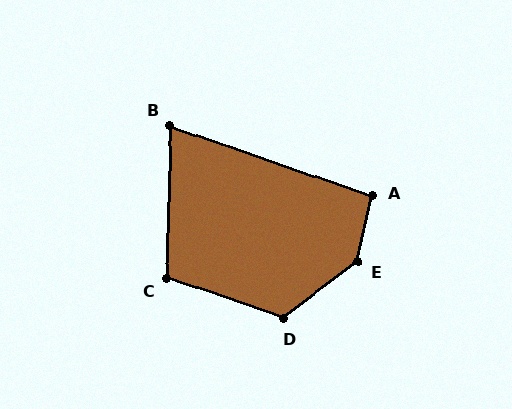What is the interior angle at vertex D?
Approximately 124 degrees (obtuse).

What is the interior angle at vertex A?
Approximately 97 degrees (obtuse).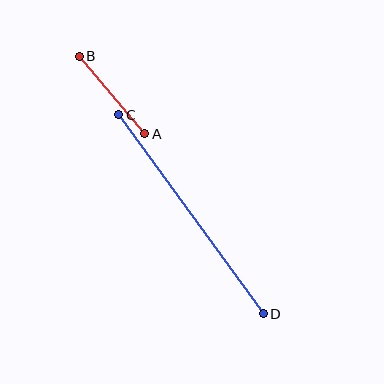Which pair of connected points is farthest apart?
Points C and D are farthest apart.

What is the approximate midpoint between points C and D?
The midpoint is at approximately (191, 214) pixels.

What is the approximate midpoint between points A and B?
The midpoint is at approximately (112, 95) pixels.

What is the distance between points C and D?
The distance is approximately 246 pixels.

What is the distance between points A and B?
The distance is approximately 101 pixels.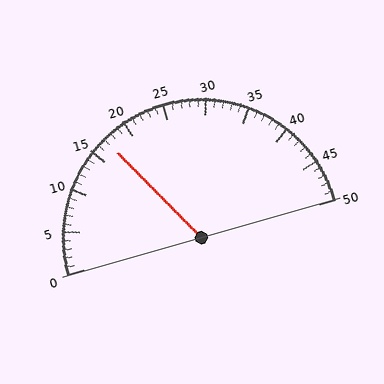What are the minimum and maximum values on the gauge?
The gauge ranges from 0 to 50.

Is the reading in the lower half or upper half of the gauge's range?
The reading is in the lower half of the range (0 to 50).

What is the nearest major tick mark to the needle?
The nearest major tick mark is 15.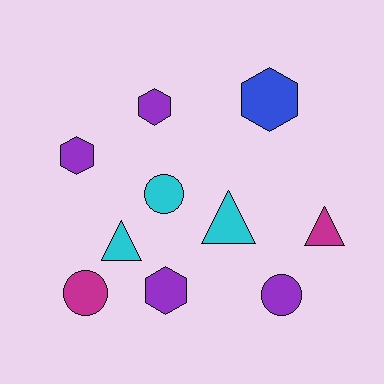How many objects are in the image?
There are 10 objects.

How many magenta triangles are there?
There is 1 magenta triangle.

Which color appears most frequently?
Purple, with 4 objects.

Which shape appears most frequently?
Hexagon, with 4 objects.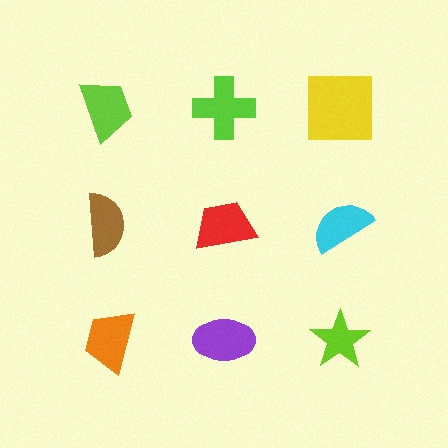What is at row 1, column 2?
A lime cross.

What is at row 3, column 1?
An orange trapezoid.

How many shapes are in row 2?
3 shapes.